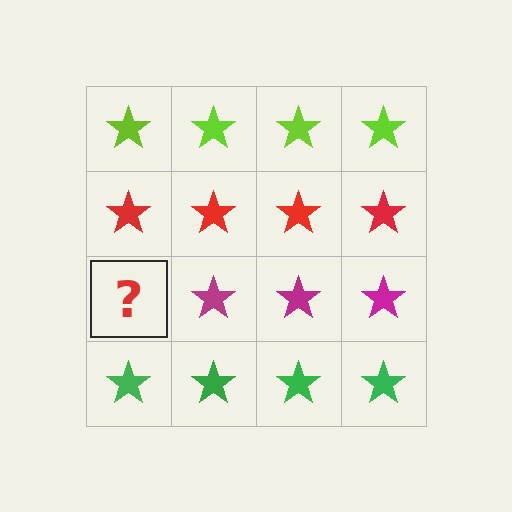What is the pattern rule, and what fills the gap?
The rule is that each row has a consistent color. The gap should be filled with a magenta star.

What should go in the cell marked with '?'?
The missing cell should contain a magenta star.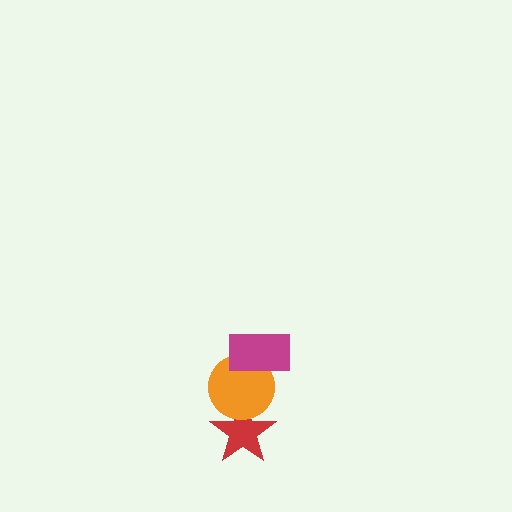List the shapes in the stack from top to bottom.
From top to bottom: the magenta rectangle, the orange circle, the red star.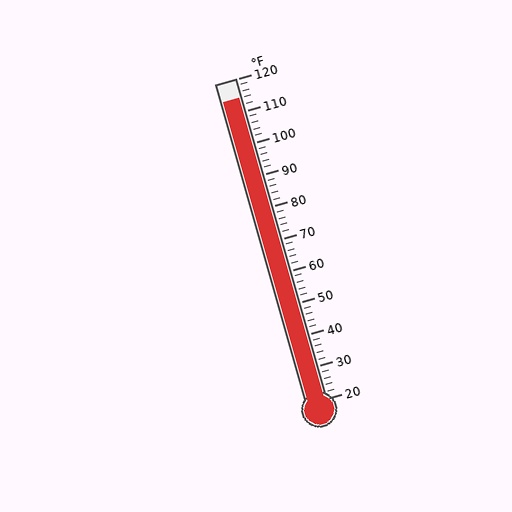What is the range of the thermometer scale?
The thermometer scale ranges from 20°F to 120°F.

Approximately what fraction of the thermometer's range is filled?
The thermometer is filled to approximately 95% of its range.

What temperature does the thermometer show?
The thermometer shows approximately 114°F.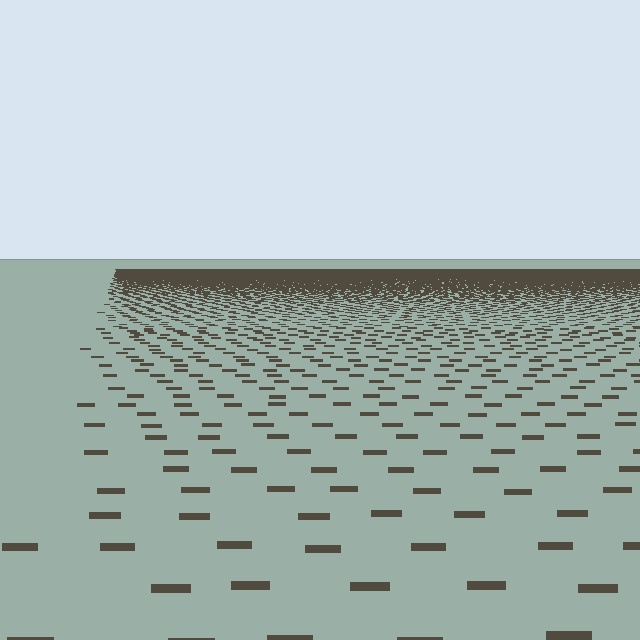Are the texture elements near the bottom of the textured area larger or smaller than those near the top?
Larger. Near the bottom, elements are closer to the viewer and appear at a bigger on-screen size.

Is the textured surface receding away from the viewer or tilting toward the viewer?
The surface is receding away from the viewer. Texture elements get smaller and denser toward the top.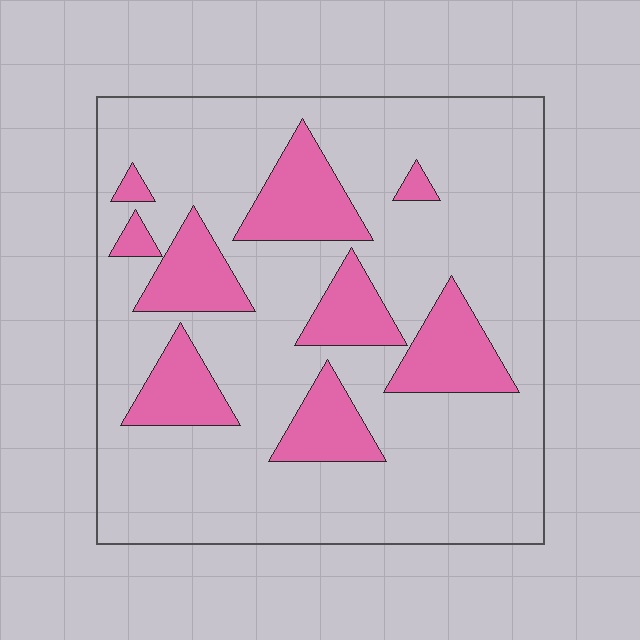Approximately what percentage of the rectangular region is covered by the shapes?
Approximately 20%.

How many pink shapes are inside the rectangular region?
9.